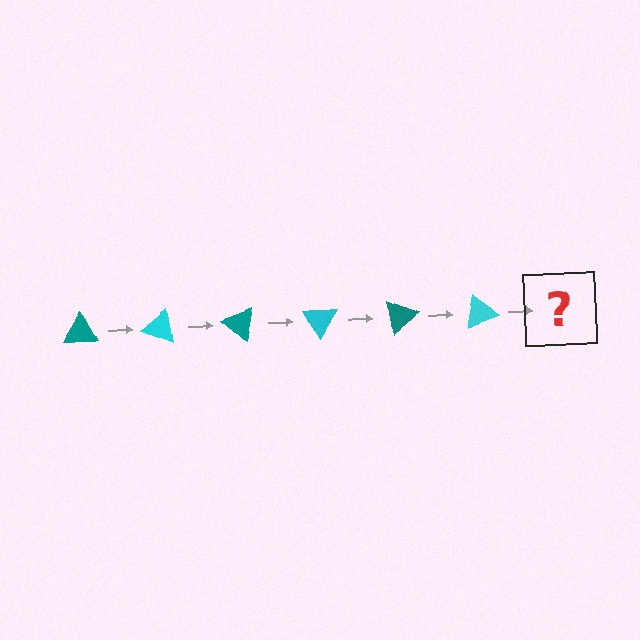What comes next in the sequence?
The next element should be a teal triangle, rotated 120 degrees from the start.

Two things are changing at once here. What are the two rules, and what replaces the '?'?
The two rules are that it rotates 20 degrees each step and the color cycles through teal and cyan. The '?' should be a teal triangle, rotated 120 degrees from the start.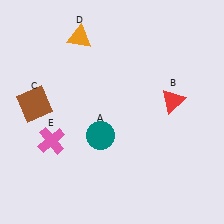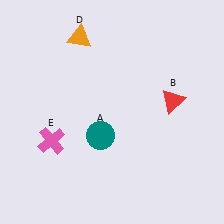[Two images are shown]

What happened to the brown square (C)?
The brown square (C) was removed in Image 2. It was in the top-left area of Image 1.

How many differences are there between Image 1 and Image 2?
There is 1 difference between the two images.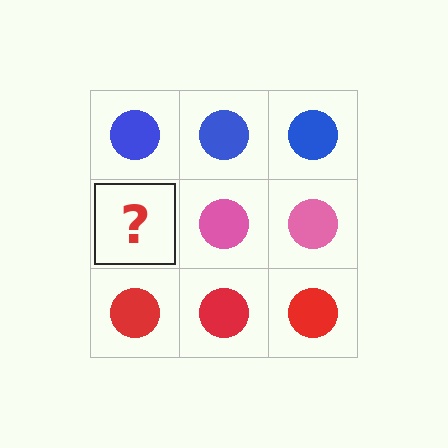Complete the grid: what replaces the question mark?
The question mark should be replaced with a pink circle.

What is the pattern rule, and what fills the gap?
The rule is that each row has a consistent color. The gap should be filled with a pink circle.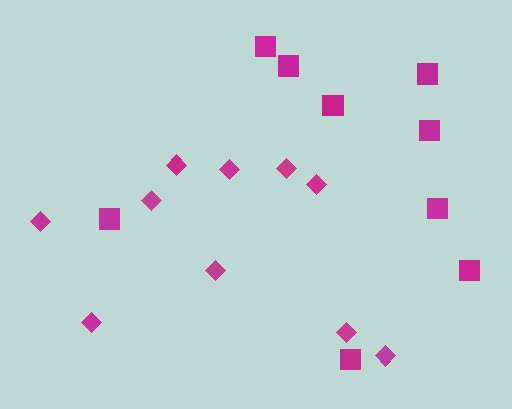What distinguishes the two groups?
There are 2 groups: one group of squares (9) and one group of diamonds (10).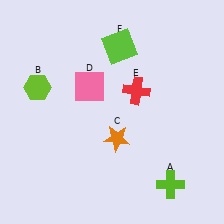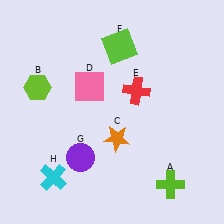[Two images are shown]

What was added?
A purple circle (G), a cyan cross (H) were added in Image 2.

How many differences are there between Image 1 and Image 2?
There are 2 differences between the two images.